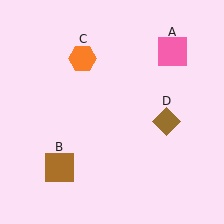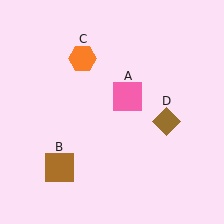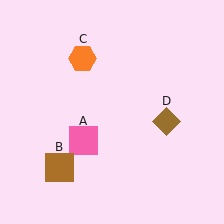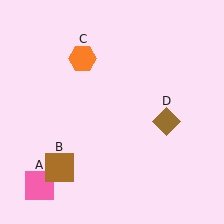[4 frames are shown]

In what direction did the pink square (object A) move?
The pink square (object A) moved down and to the left.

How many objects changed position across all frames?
1 object changed position: pink square (object A).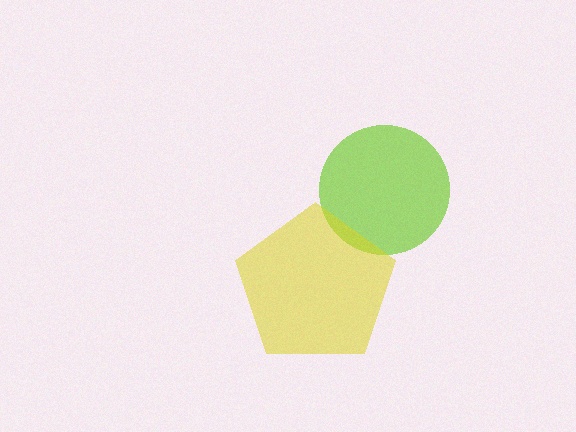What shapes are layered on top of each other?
The layered shapes are: a lime circle, a yellow pentagon.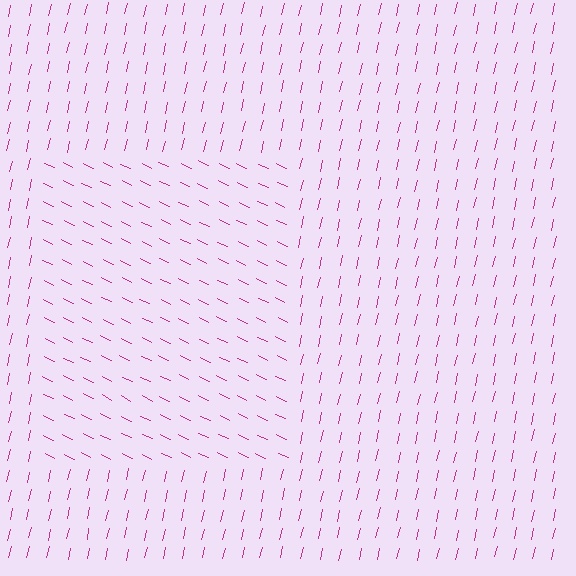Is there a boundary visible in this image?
Yes, there is a texture boundary formed by a change in line orientation.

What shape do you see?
I see a rectangle.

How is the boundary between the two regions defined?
The boundary is defined purely by a change in line orientation (approximately 77 degrees difference). All lines are the same color and thickness.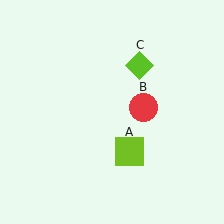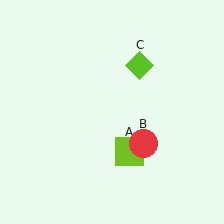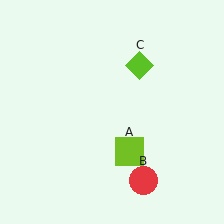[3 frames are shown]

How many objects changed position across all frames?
1 object changed position: red circle (object B).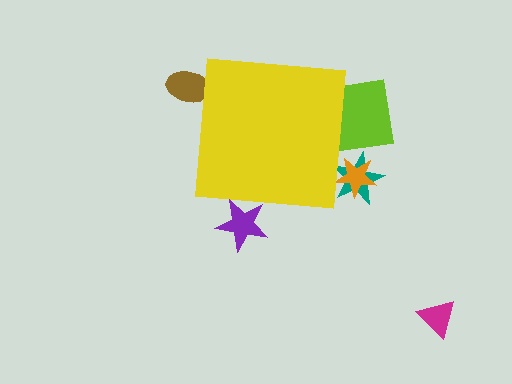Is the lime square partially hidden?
Yes, the lime square is partially hidden behind the yellow square.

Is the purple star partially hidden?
Yes, the purple star is partially hidden behind the yellow square.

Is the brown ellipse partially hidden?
Yes, the brown ellipse is partially hidden behind the yellow square.